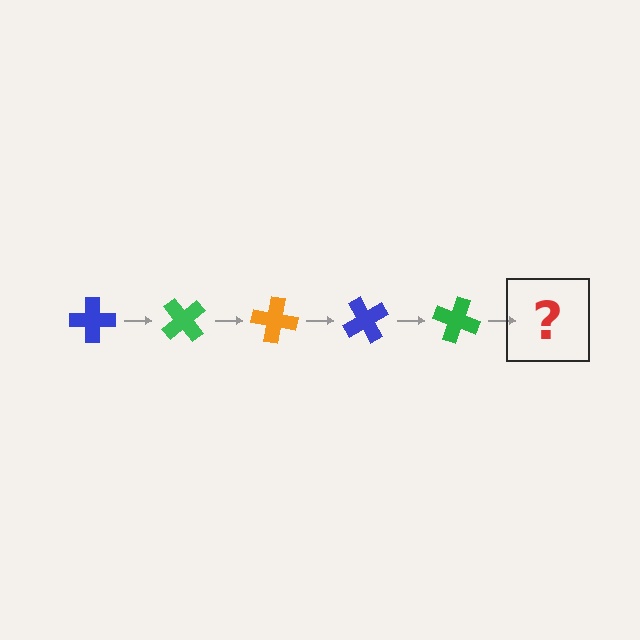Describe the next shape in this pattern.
It should be an orange cross, rotated 250 degrees from the start.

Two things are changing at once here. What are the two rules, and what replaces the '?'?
The two rules are that it rotates 50 degrees each step and the color cycles through blue, green, and orange. The '?' should be an orange cross, rotated 250 degrees from the start.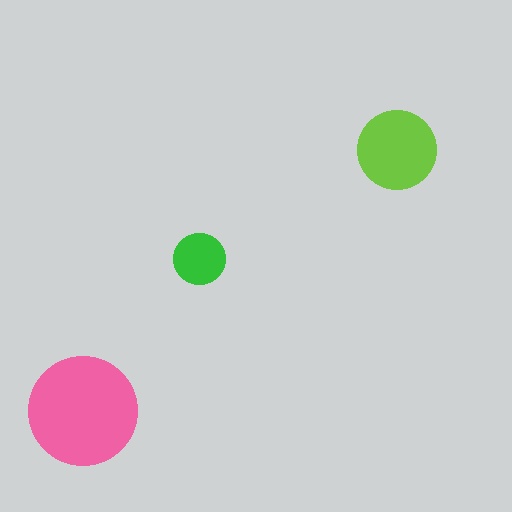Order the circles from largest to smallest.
the pink one, the lime one, the green one.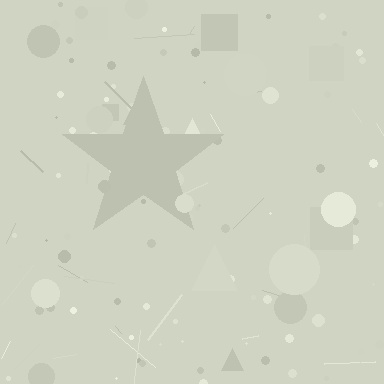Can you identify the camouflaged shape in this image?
The camouflaged shape is a star.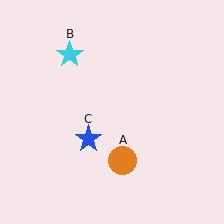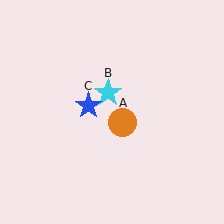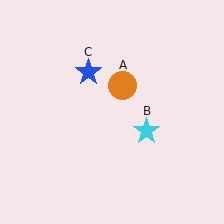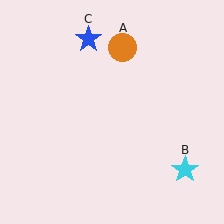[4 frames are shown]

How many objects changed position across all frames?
3 objects changed position: orange circle (object A), cyan star (object B), blue star (object C).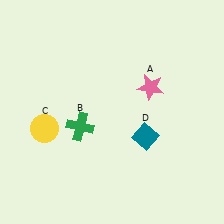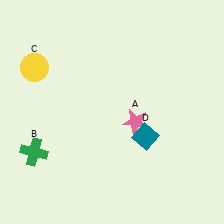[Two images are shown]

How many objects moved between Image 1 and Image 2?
3 objects moved between the two images.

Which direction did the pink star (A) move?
The pink star (A) moved down.